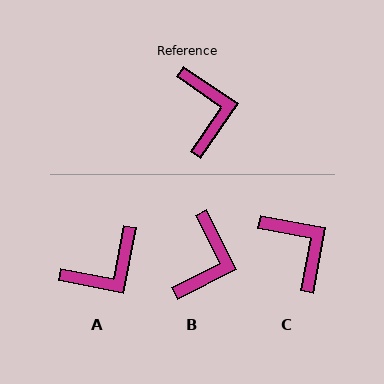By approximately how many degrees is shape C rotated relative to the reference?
Approximately 24 degrees counter-clockwise.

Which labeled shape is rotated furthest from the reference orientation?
A, about 66 degrees away.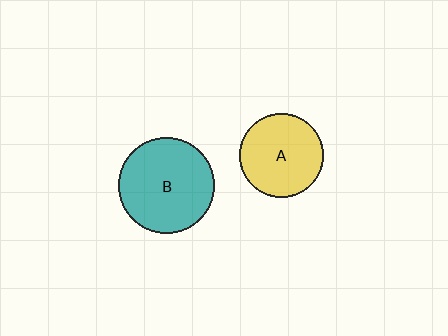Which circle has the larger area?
Circle B (teal).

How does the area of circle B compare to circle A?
Approximately 1.3 times.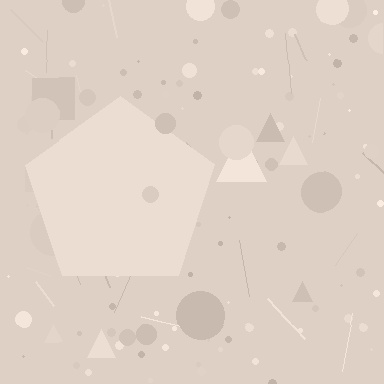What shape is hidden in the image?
A pentagon is hidden in the image.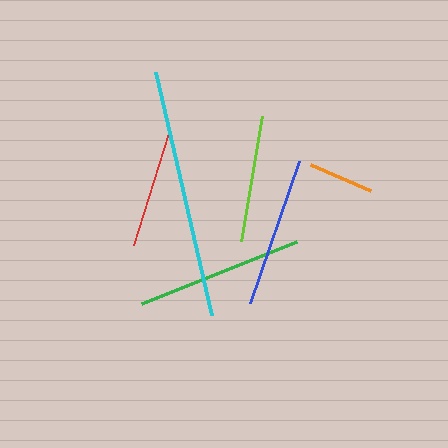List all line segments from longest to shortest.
From longest to shortest: cyan, green, blue, lime, red, orange.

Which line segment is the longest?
The cyan line is the longest at approximately 249 pixels.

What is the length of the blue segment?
The blue segment is approximately 151 pixels long.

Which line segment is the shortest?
The orange line is the shortest at approximately 65 pixels.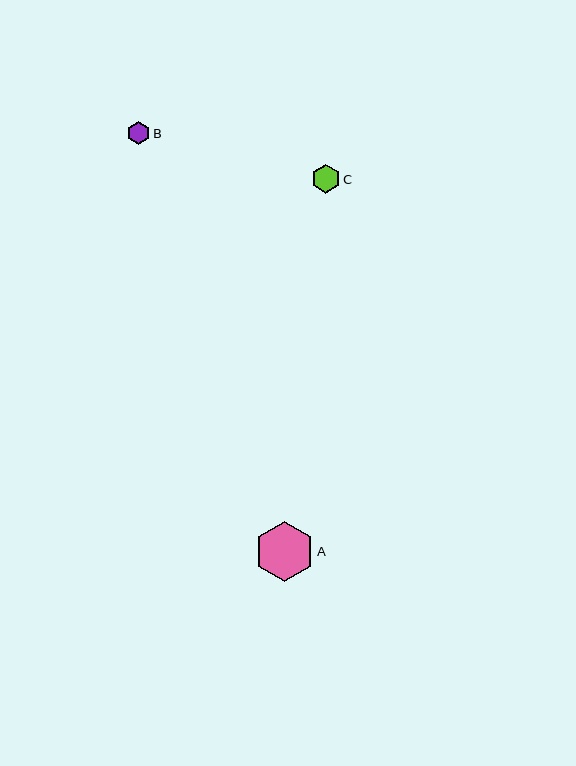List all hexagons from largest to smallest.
From largest to smallest: A, C, B.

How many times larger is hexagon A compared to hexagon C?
Hexagon A is approximately 2.0 times the size of hexagon C.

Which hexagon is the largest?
Hexagon A is the largest with a size of approximately 60 pixels.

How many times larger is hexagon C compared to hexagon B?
Hexagon C is approximately 1.3 times the size of hexagon B.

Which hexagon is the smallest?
Hexagon B is the smallest with a size of approximately 23 pixels.